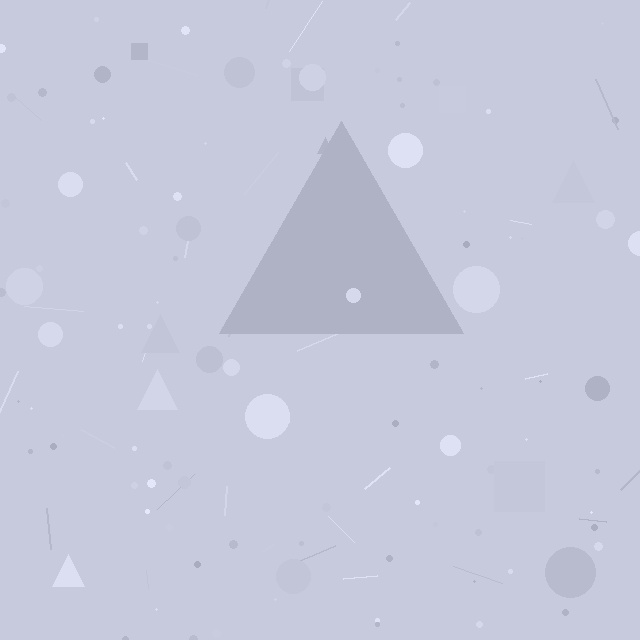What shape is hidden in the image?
A triangle is hidden in the image.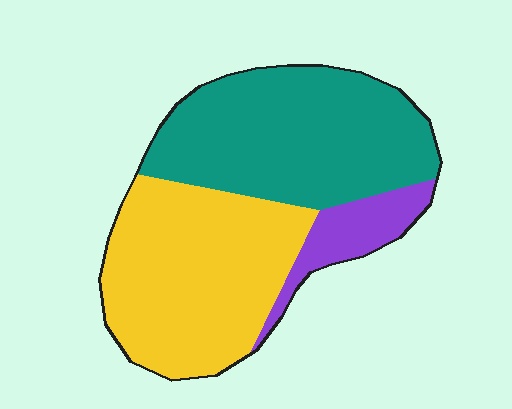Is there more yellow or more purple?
Yellow.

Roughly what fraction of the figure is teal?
Teal covers 45% of the figure.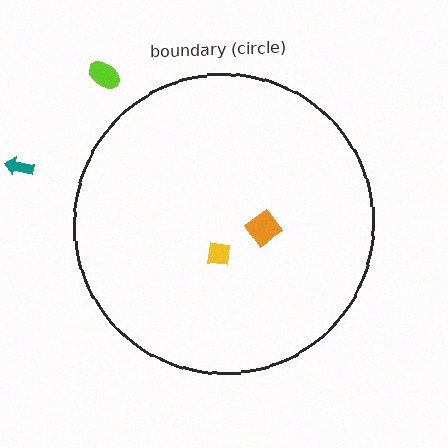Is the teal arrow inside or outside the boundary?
Outside.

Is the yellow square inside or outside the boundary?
Inside.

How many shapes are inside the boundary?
2 inside, 2 outside.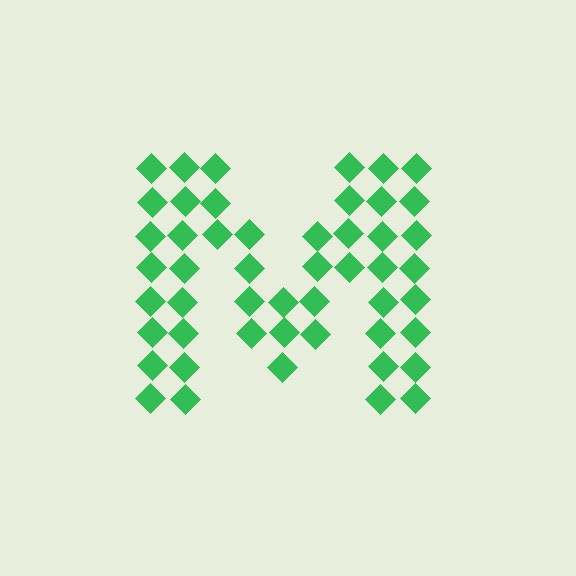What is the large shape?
The large shape is the letter M.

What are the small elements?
The small elements are diamonds.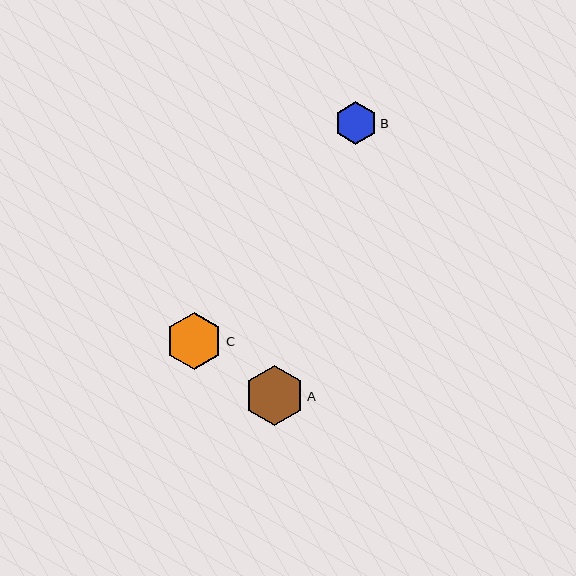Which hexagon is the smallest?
Hexagon B is the smallest with a size of approximately 43 pixels.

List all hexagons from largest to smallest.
From largest to smallest: A, C, B.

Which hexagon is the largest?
Hexagon A is the largest with a size of approximately 60 pixels.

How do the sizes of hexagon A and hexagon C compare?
Hexagon A and hexagon C are approximately the same size.